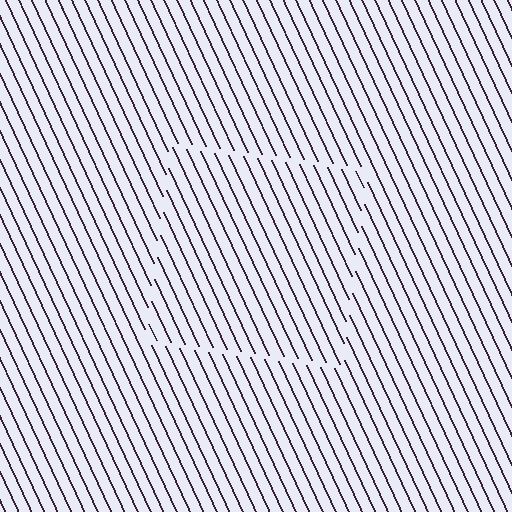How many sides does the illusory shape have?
4 sides — the line-ends trace a square.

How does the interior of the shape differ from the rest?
The interior of the shape contains the same grating, shifted by half a period — the contour is defined by the phase discontinuity where line-ends from the inner and outer gratings abut.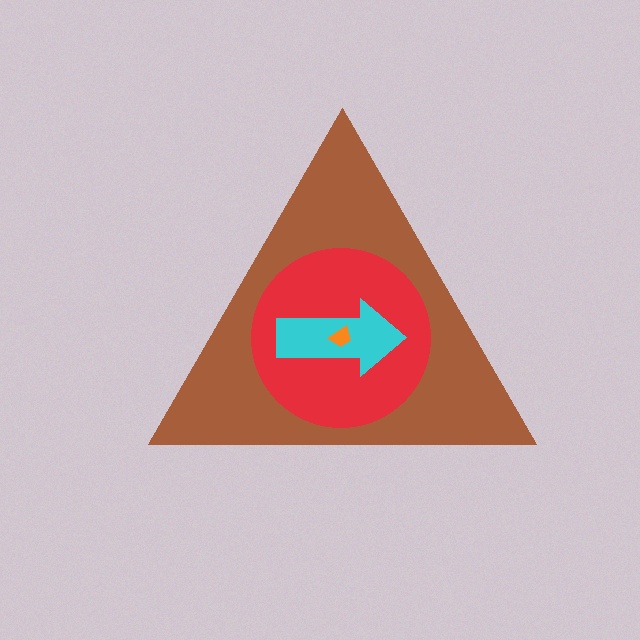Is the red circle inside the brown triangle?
Yes.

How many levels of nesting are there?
4.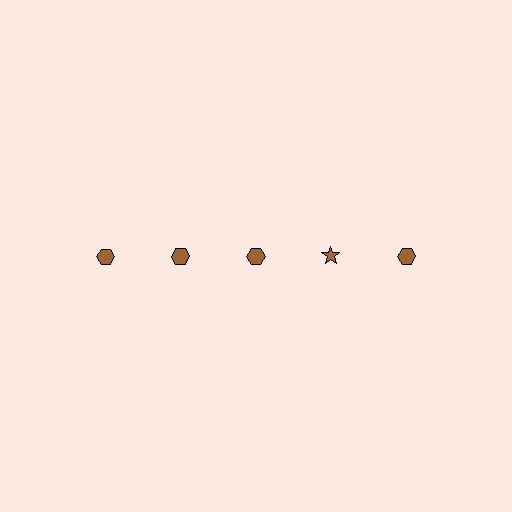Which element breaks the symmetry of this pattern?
The brown star in the top row, second from right column breaks the symmetry. All other shapes are brown hexagons.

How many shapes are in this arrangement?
There are 5 shapes arranged in a grid pattern.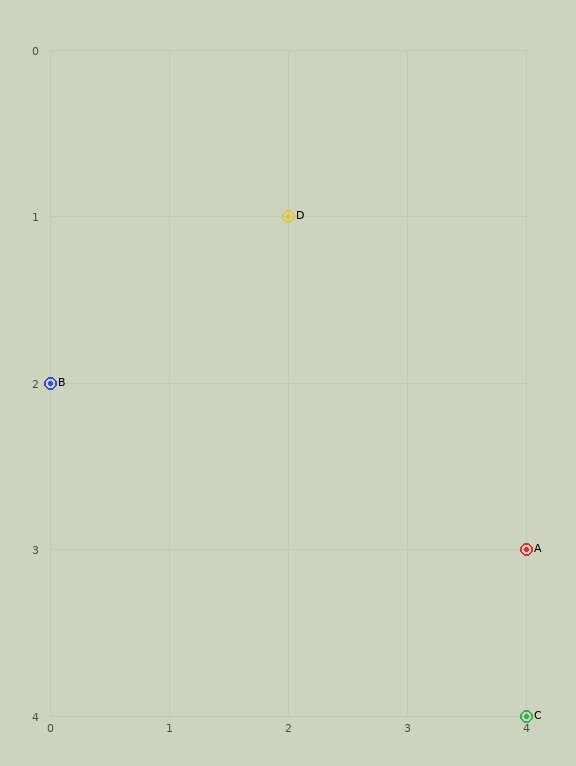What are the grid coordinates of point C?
Point C is at grid coordinates (4, 4).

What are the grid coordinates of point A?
Point A is at grid coordinates (4, 3).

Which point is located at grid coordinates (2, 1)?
Point D is at (2, 1).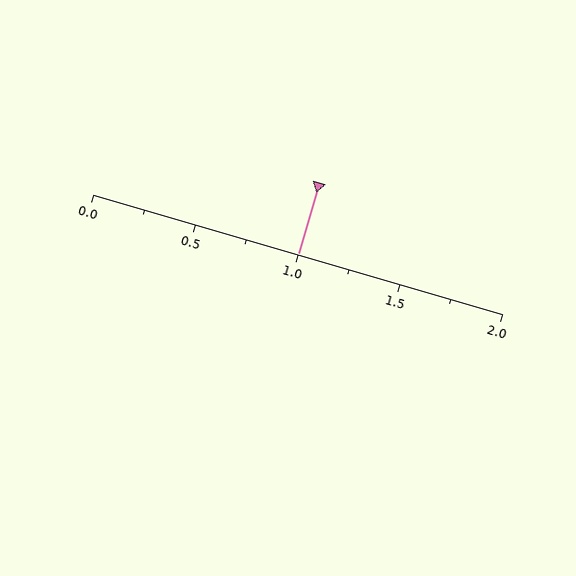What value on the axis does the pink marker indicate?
The marker indicates approximately 1.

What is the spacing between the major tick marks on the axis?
The major ticks are spaced 0.5 apart.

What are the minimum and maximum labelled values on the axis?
The axis runs from 0.0 to 2.0.